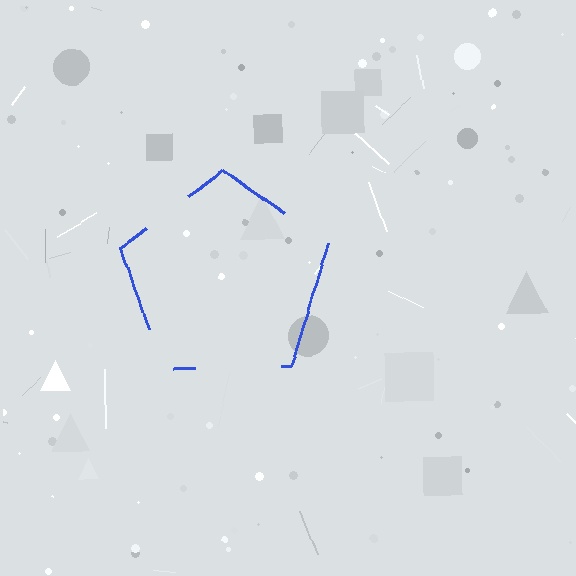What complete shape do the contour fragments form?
The contour fragments form a pentagon.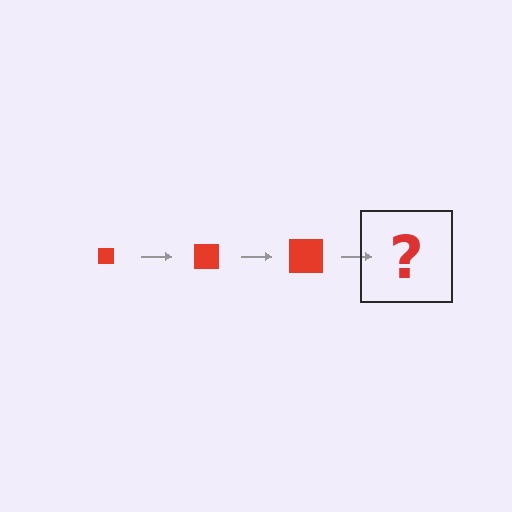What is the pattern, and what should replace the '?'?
The pattern is that the square gets progressively larger each step. The '?' should be a red square, larger than the previous one.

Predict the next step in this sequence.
The next step is a red square, larger than the previous one.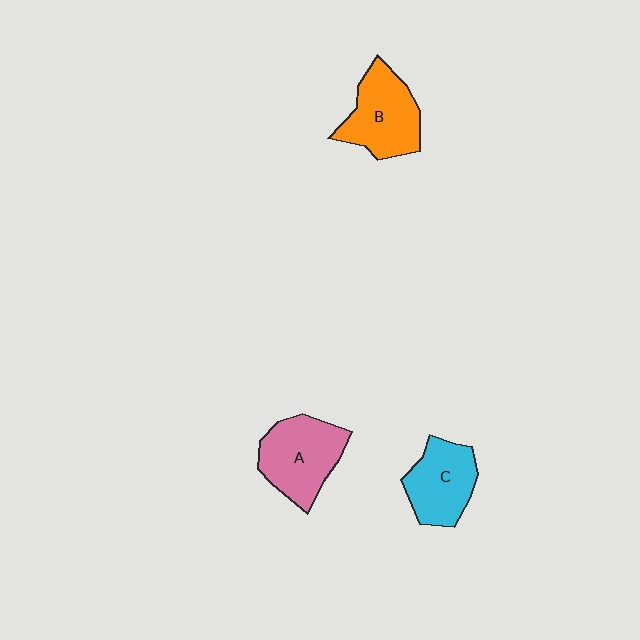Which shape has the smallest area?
Shape C (cyan).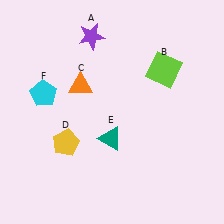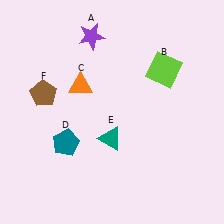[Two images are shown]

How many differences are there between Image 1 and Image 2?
There are 2 differences between the two images.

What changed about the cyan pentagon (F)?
In Image 1, F is cyan. In Image 2, it changed to brown.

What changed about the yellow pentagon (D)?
In Image 1, D is yellow. In Image 2, it changed to teal.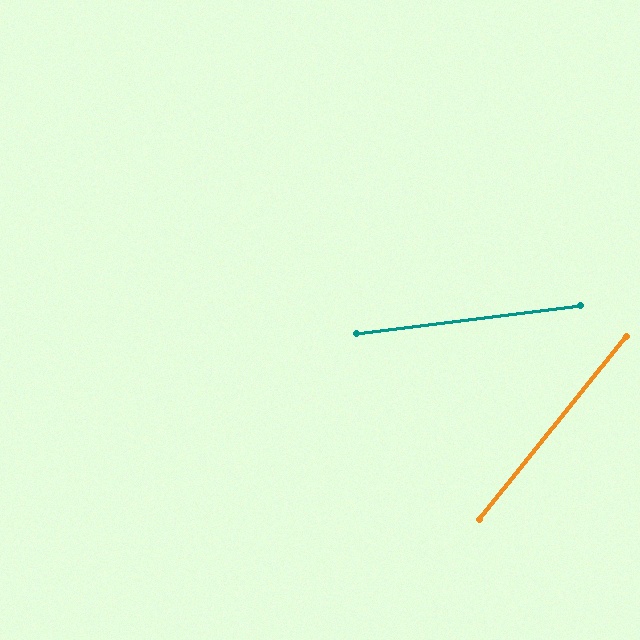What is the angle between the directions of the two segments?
Approximately 44 degrees.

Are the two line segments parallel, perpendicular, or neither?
Neither parallel nor perpendicular — they differ by about 44°.